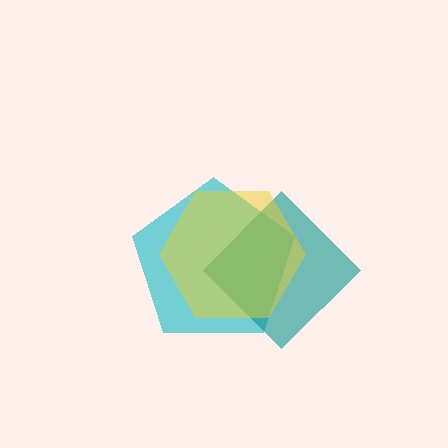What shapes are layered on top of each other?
The layered shapes are: a cyan pentagon, a teal diamond, a yellow hexagon.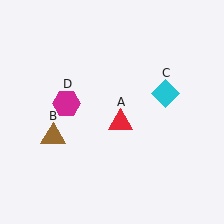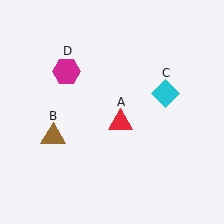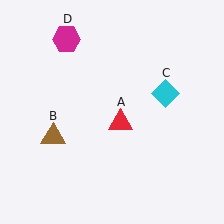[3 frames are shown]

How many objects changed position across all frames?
1 object changed position: magenta hexagon (object D).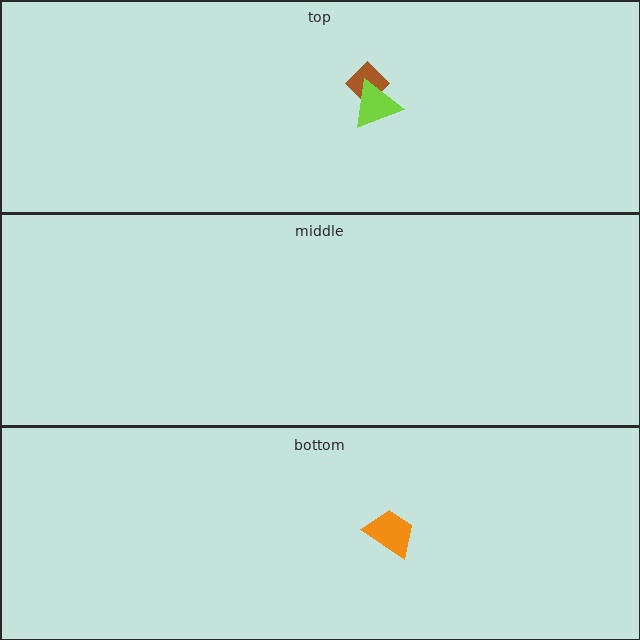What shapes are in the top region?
The brown diamond, the lime triangle.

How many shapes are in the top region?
2.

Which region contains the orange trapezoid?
The bottom region.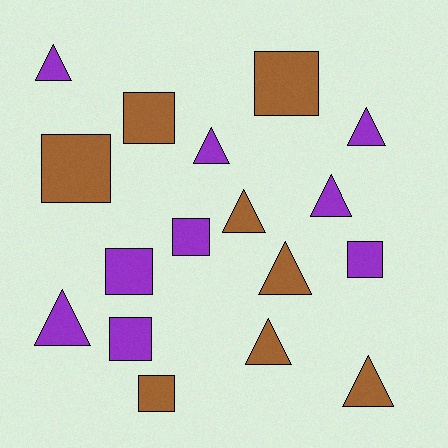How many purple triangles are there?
There are 5 purple triangles.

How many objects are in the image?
There are 17 objects.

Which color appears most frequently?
Purple, with 9 objects.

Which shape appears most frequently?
Triangle, with 9 objects.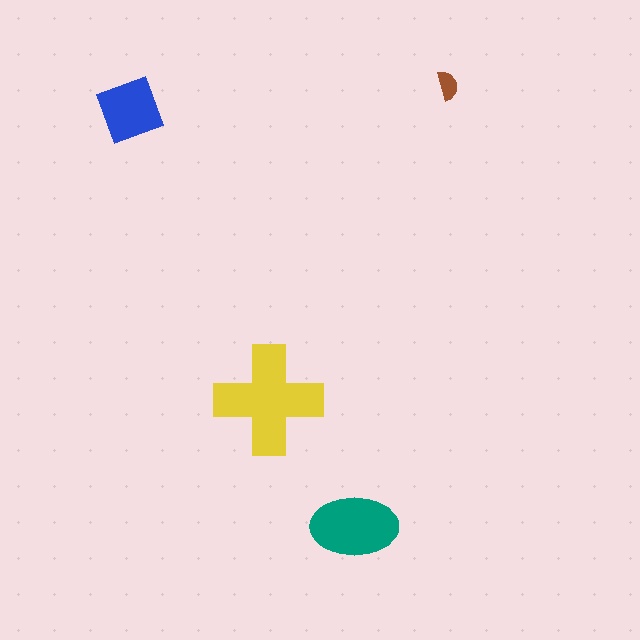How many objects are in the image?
There are 4 objects in the image.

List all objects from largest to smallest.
The yellow cross, the teal ellipse, the blue diamond, the brown semicircle.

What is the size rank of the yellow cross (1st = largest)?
1st.